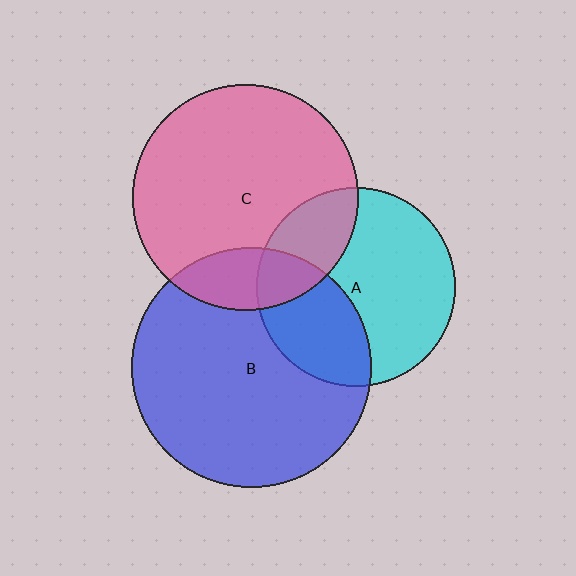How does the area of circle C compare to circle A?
Approximately 1.3 times.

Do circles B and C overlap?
Yes.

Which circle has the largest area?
Circle B (blue).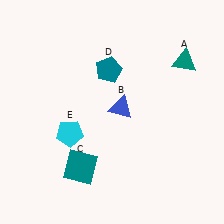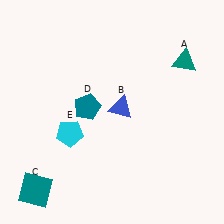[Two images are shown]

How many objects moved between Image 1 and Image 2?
2 objects moved between the two images.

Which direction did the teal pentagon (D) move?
The teal pentagon (D) moved down.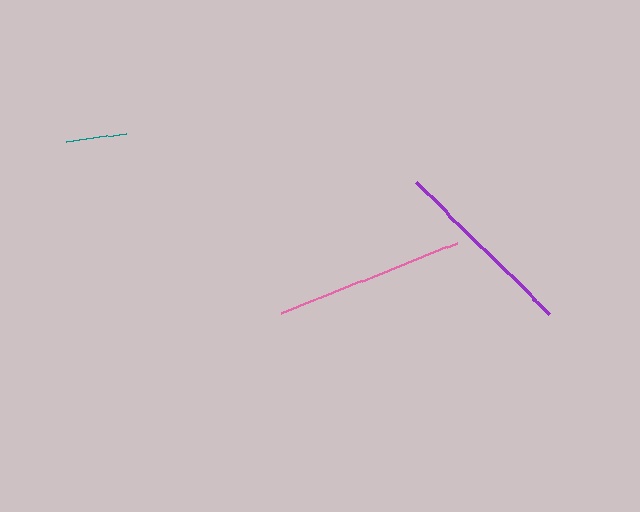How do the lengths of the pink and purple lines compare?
The pink and purple lines are approximately the same length.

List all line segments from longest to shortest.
From longest to shortest: pink, purple, teal.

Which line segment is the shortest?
The teal line is the shortest at approximately 61 pixels.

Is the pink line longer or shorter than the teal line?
The pink line is longer than the teal line.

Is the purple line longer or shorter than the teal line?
The purple line is longer than the teal line.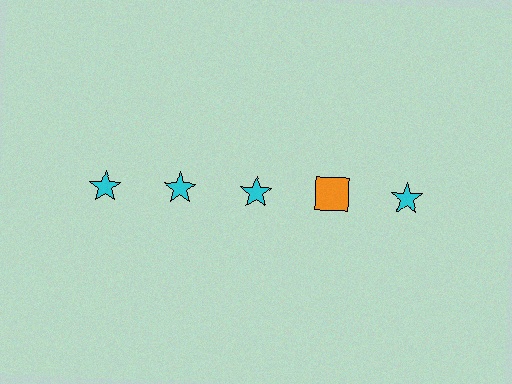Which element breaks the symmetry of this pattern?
The orange square in the top row, second from right column breaks the symmetry. All other shapes are cyan stars.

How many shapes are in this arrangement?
There are 5 shapes arranged in a grid pattern.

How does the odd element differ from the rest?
It differs in both color (orange instead of cyan) and shape (square instead of star).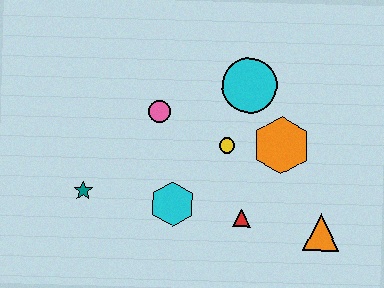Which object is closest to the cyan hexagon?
The red triangle is closest to the cyan hexagon.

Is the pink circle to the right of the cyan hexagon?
No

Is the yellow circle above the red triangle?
Yes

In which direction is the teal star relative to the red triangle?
The teal star is to the left of the red triangle.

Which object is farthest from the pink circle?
The orange triangle is farthest from the pink circle.